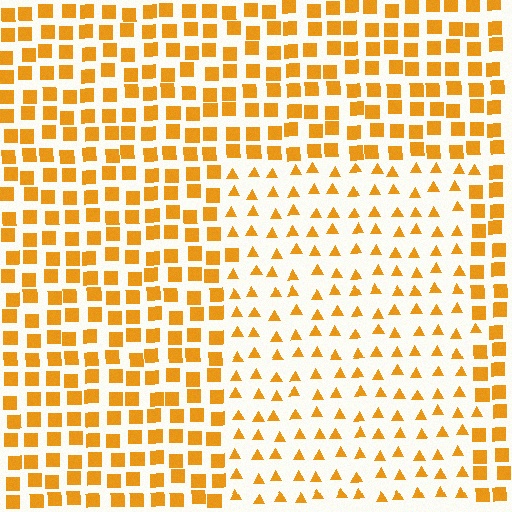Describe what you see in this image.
The image is filled with small orange elements arranged in a uniform grid. A rectangle-shaped region contains triangles, while the surrounding area contains squares. The boundary is defined purely by the change in element shape.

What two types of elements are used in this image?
The image uses triangles inside the rectangle region and squares outside it.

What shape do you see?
I see a rectangle.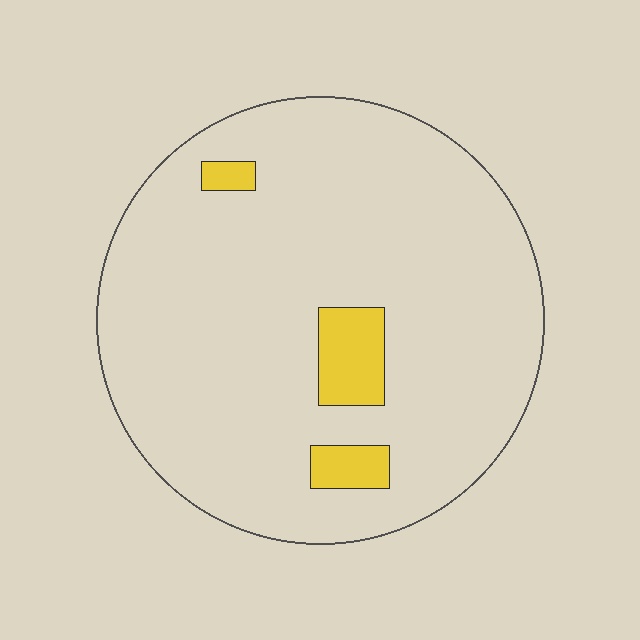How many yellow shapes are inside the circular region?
3.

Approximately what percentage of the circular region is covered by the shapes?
Approximately 5%.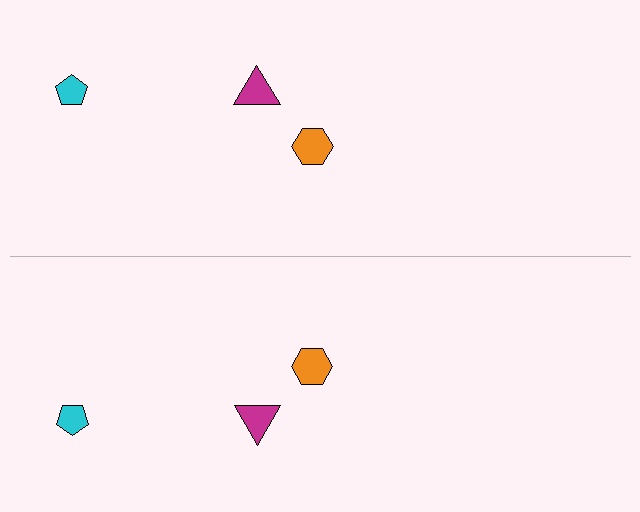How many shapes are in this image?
There are 6 shapes in this image.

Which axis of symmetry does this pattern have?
The pattern has a horizontal axis of symmetry running through the center of the image.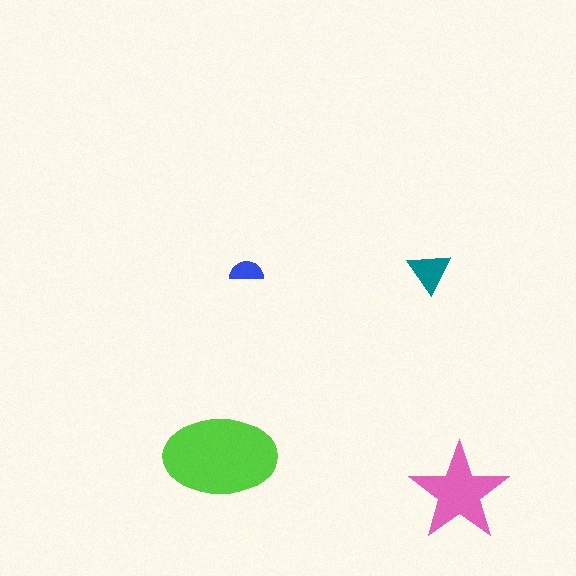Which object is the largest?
The lime ellipse.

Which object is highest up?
The blue semicircle is topmost.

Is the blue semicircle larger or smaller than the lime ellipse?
Smaller.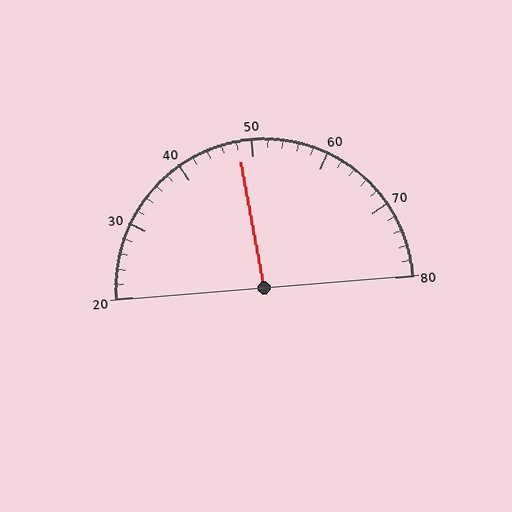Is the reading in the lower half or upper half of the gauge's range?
The reading is in the lower half of the range (20 to 80).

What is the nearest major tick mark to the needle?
The nearest major tick mark is 50.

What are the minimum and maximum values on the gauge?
The gauge ranges from 20 to 80.